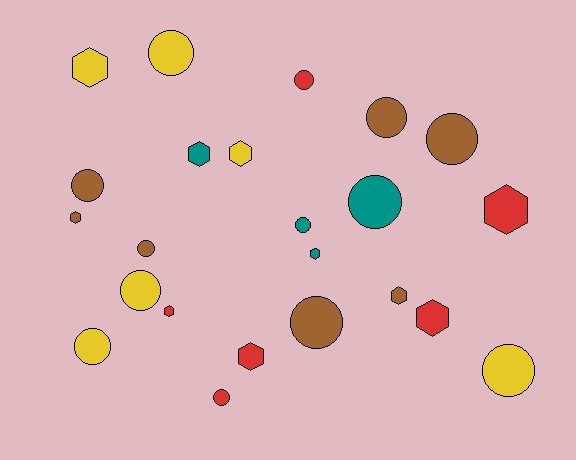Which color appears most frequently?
Brown, with 7 objects.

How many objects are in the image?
There are 23 objects.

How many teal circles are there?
There are 2 teal circles.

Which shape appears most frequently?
Circle, with 13 objects.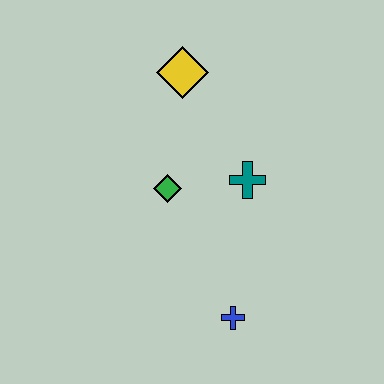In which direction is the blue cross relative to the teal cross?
The blue cross is below the teal cross.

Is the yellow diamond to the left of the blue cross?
Yes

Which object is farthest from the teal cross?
The blue cross is farthest from the teal cross.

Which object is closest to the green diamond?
The teal cross is closest to the green diamond.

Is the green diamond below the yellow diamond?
Yes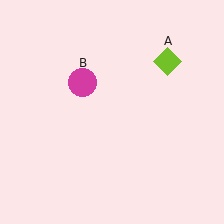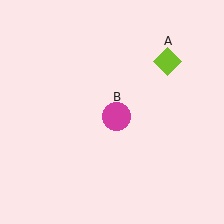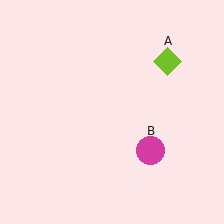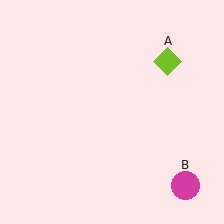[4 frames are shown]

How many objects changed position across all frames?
1 object changed position: magenta circle (object B).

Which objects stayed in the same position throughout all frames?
Lime diamond (object A) remained stationary.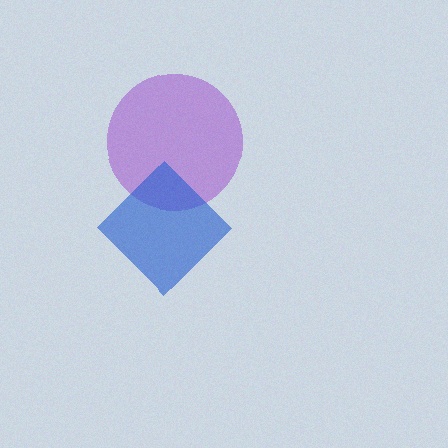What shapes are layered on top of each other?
The layered shapes are: a purple circle, a blue diamond.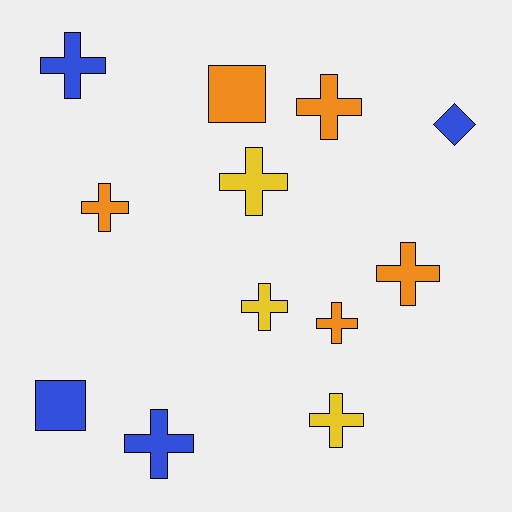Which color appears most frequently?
Orange, with 5 objects.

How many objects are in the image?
There are 12 objects.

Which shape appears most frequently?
Cross, with 9 objects.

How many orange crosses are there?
There are 4 orange crosses.